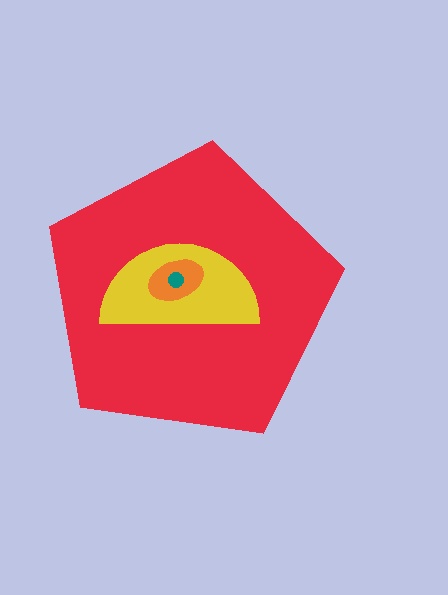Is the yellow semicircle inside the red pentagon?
Yes.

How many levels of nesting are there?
4.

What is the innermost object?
The teal circle.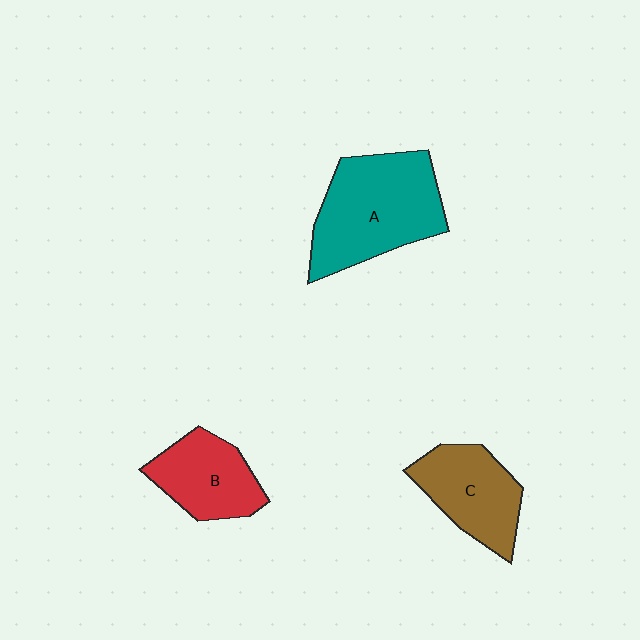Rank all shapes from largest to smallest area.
From largest to smallest: A (teal), C (brown), B (red).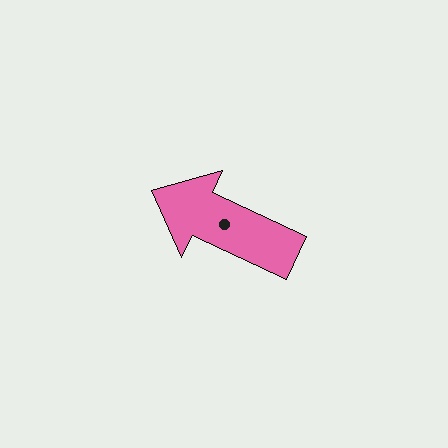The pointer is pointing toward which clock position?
Roughly 10 o'clock.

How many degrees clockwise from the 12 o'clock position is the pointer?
Approximately 295 degrees.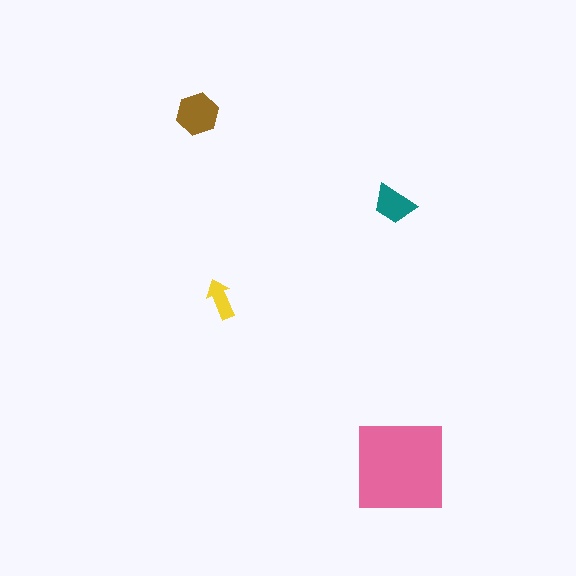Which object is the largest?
The pink square.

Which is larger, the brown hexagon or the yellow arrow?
The brown hexagon.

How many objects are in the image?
There are 4 objects in the image.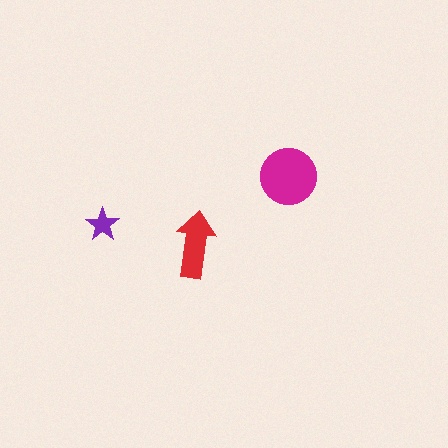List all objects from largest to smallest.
The magenta circle, the red arrow, the purple star.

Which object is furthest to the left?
The purple star is leftmost.